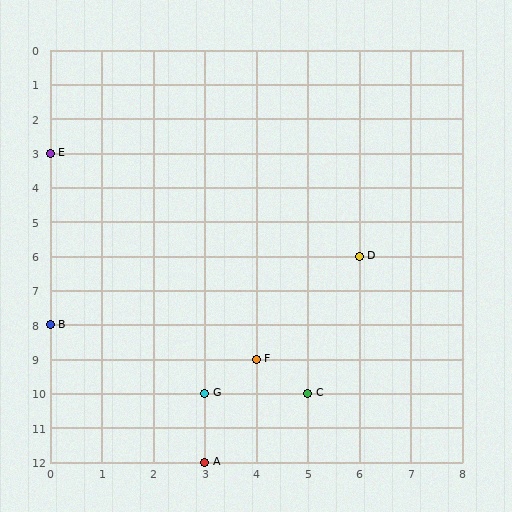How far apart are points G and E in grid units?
Points G and E are 3 columns and 7 rows apart (about 7.6 grid units diagonally).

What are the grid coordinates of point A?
Point A is at grid coordinates (3, 12).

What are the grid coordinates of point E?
Point E is at grid coordinates (0, 3).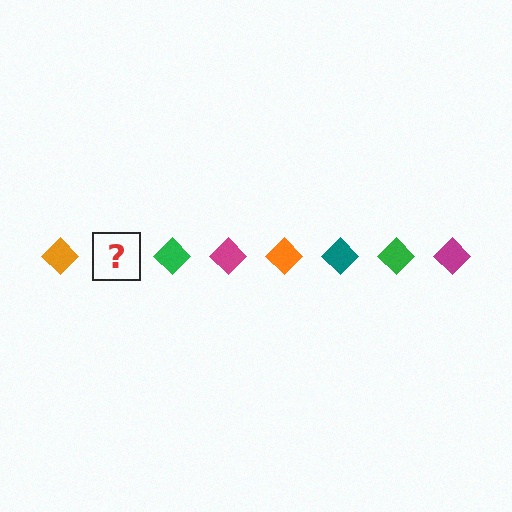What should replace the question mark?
The question mark should be replaced with a teal diamond.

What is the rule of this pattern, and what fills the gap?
The rule is that the pattern cycles through orange, teal, green, magenta diamonds. The gap should be filled with a teal diamond.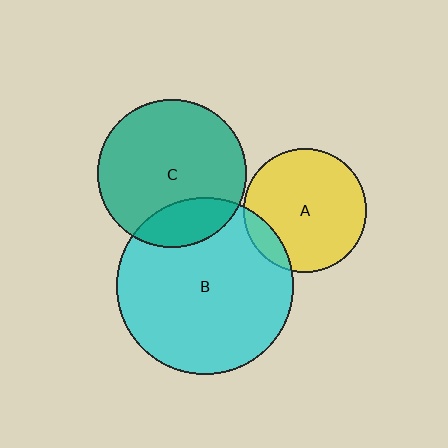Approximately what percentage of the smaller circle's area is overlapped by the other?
Approximately 20%.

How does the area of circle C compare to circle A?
Approximately 1.5 times.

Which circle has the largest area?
Circle B (cyan).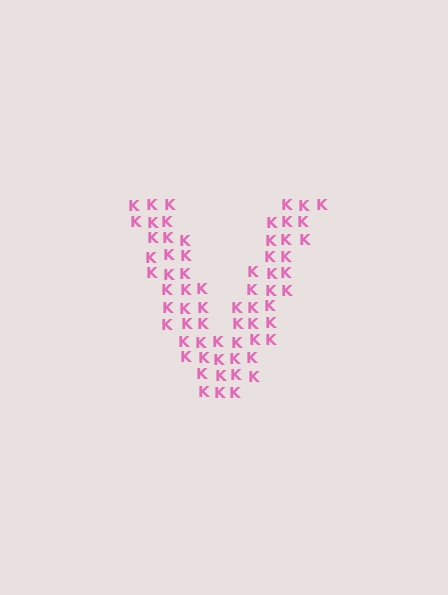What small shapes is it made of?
It is made of small letter K's.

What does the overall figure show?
The overall figure shows the letter V.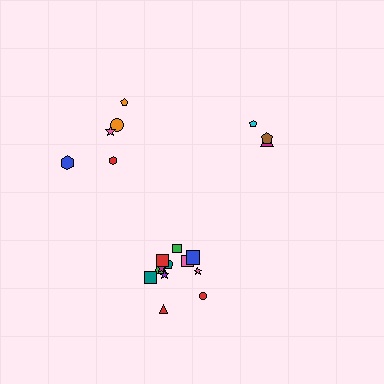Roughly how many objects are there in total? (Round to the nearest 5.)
Roughly 20 objects in total.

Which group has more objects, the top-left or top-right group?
The top-left group.